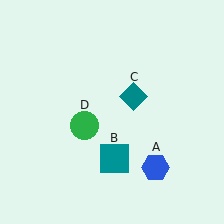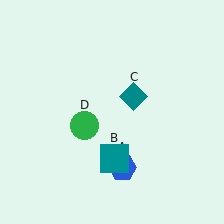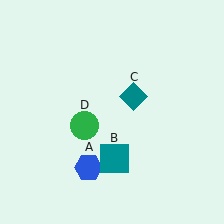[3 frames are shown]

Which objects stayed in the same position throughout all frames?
Teal square (object B) and teal diamond (object C) and green circle (object D) remained stationary.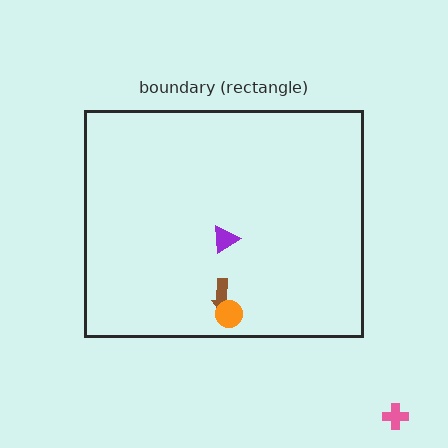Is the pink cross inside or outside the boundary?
Outside.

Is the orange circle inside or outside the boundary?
Inside.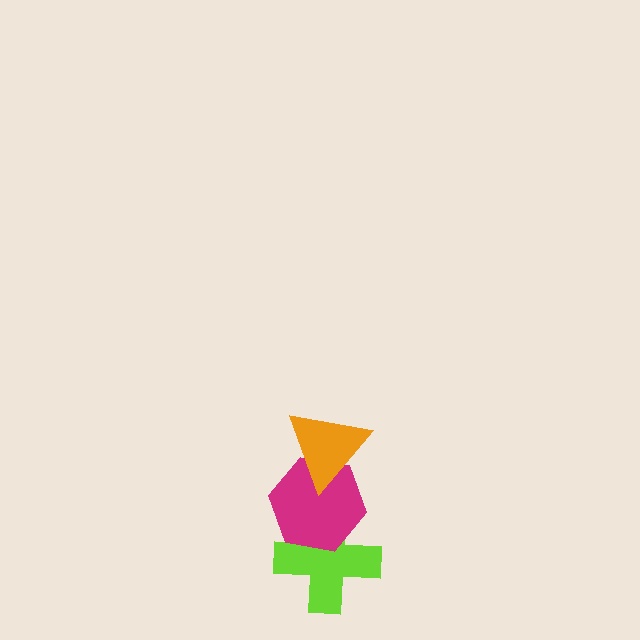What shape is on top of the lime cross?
The magenta hexagon is on top of the lime cross.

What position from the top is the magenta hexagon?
The magenta hexagon is 2nd from the top.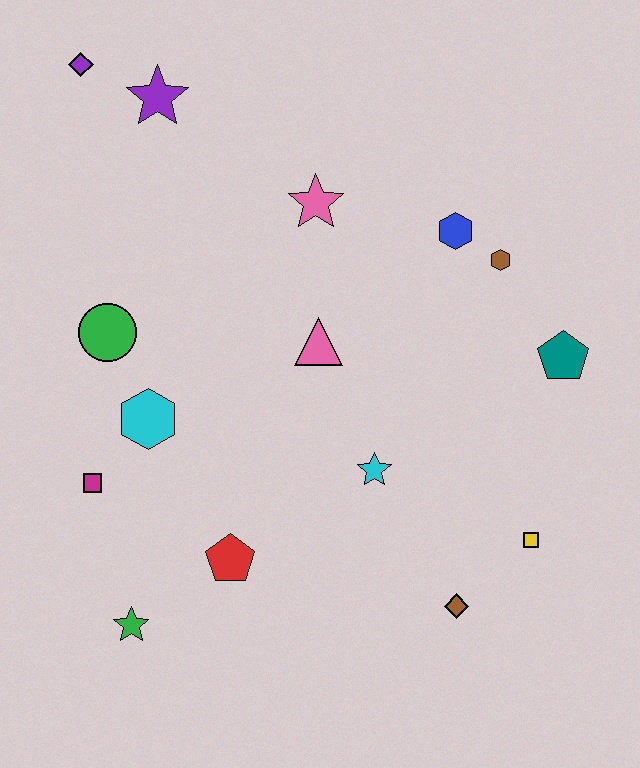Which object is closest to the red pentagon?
The green star is closest to the red pentagon.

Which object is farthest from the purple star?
The brown diamond is farthest from the purple star.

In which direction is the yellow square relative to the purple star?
The yellow square is below the purple star.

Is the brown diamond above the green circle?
No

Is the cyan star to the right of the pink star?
Yes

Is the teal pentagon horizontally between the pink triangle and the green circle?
No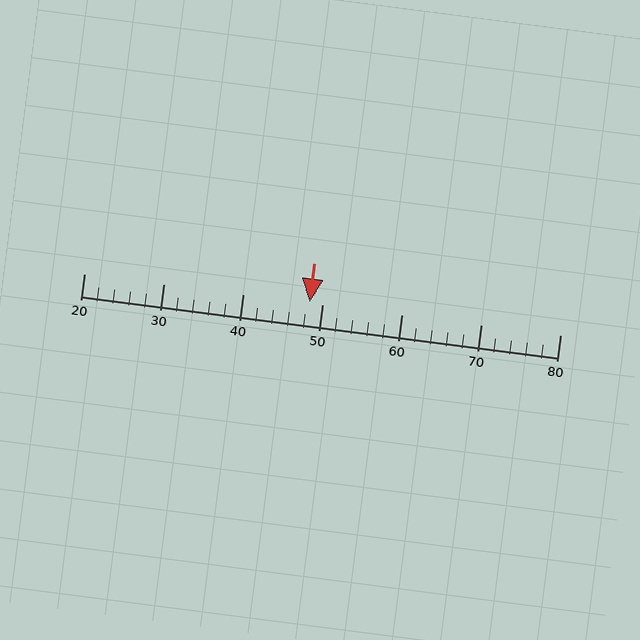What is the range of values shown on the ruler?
The ruler shows values from 20 to 80.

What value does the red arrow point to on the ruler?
The red arrow points to approximately 48.